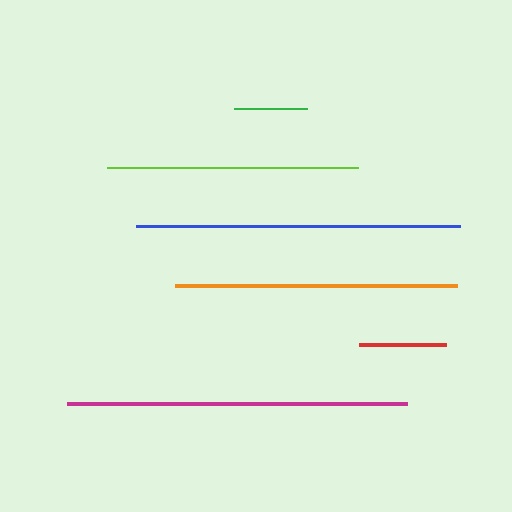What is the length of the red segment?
The red segment is approximately 87 pixels long.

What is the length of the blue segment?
The blue segment is approximately 324 pixels long.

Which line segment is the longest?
The magenta line is the longest at approximately 340 pixels.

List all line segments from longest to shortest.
From longest to shortest: magenta, blue, orange, lime, red, green.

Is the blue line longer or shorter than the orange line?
The blue line is longer than the orange line.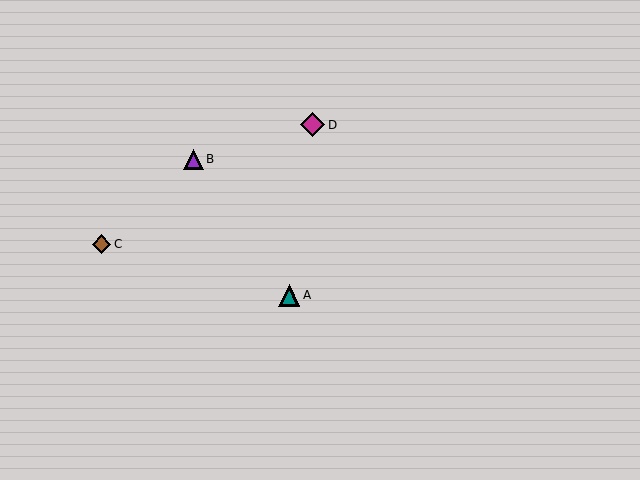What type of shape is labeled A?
Shape A is a teal triangle.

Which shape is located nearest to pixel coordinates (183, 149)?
The purple triangle (labeled B) at (193, 159) is nearest to that location.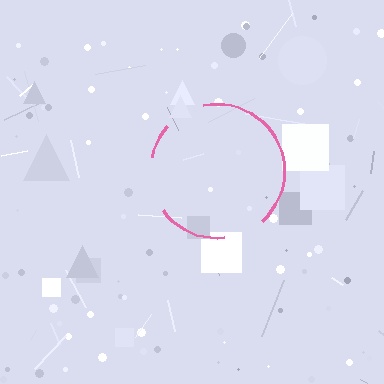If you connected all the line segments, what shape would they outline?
They would outline a circle.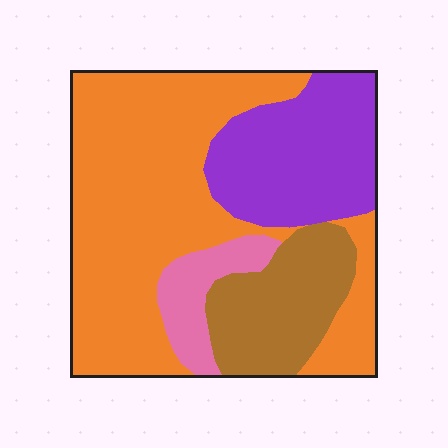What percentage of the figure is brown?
Brown takes up about one sixth (1/6) of the figure.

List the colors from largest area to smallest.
From largest to smallest: orange, purple, brown, pink.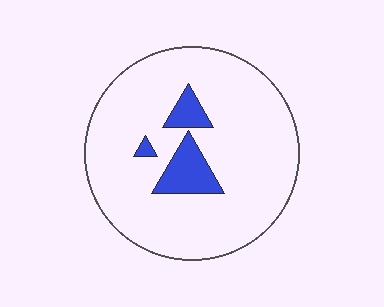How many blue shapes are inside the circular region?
3.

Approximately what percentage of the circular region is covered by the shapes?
Approximately 10%.